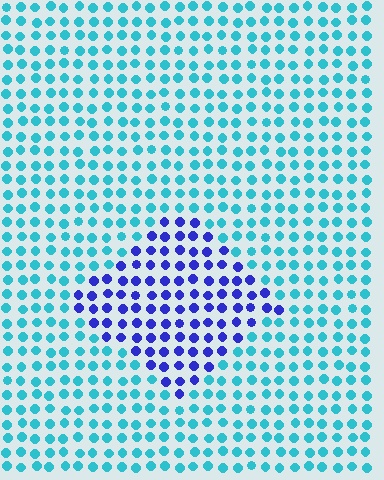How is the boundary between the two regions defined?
The boundary is defined purely by a slight shift in hue (about 55 degrees). Spacing, size, and orientation are identical on both sides.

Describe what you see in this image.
The image is filled with small cyan elements in a uniform arrangement. A diamond-shaped region is visible where the elements are tinted to a slightly different hue, forming a subtle color boundary.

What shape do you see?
I see a diamond.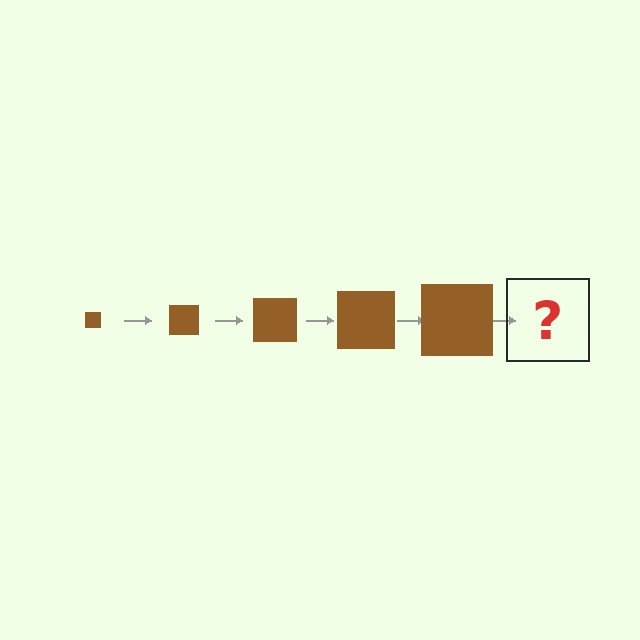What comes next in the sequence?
The next element should be a brown square, larger than the previous one.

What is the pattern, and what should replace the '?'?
The pattern is that the square gets progressively larger each step. The '?' should be a brown square, larger than the previous one.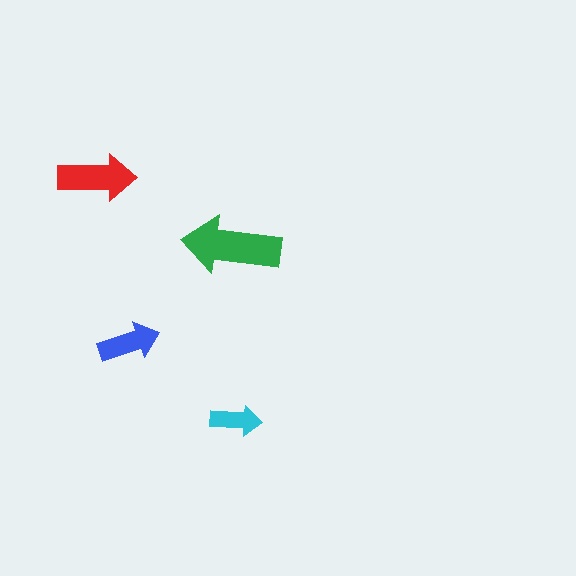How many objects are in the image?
There are 4 objects in the image.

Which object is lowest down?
The cyan arrow is bottommost.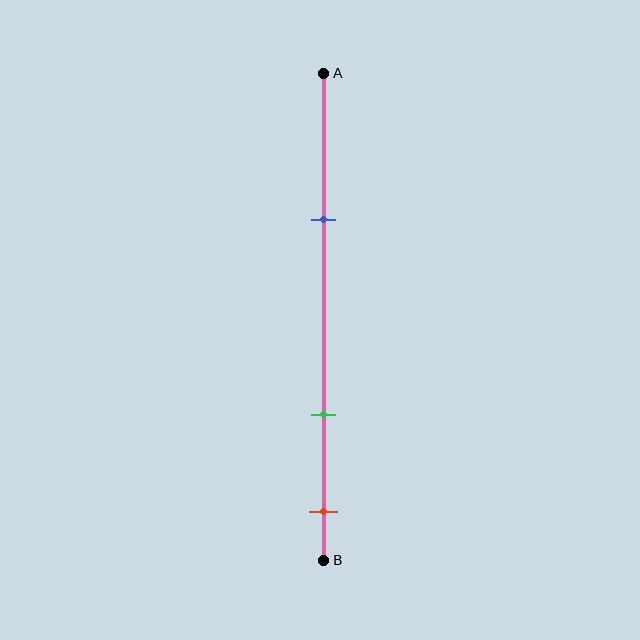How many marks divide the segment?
There are 3 marks dividing the segment.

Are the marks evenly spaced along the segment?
No, the marks are not evenly spaced.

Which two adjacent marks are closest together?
The green and red marks are the closest adjacent pair.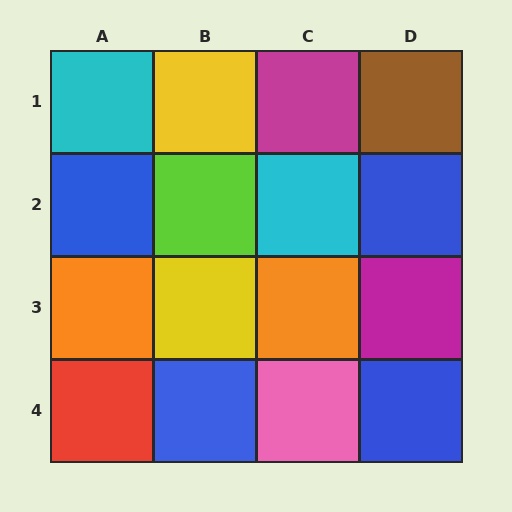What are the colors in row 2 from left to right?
Blue, lime, cyan, blue.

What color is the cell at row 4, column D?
Blue.